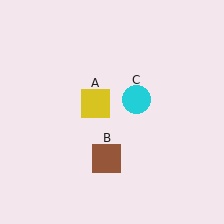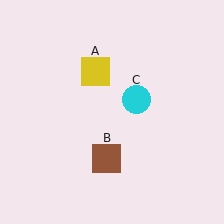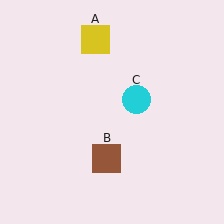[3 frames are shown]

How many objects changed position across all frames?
1 object changed position: yellow square (object A).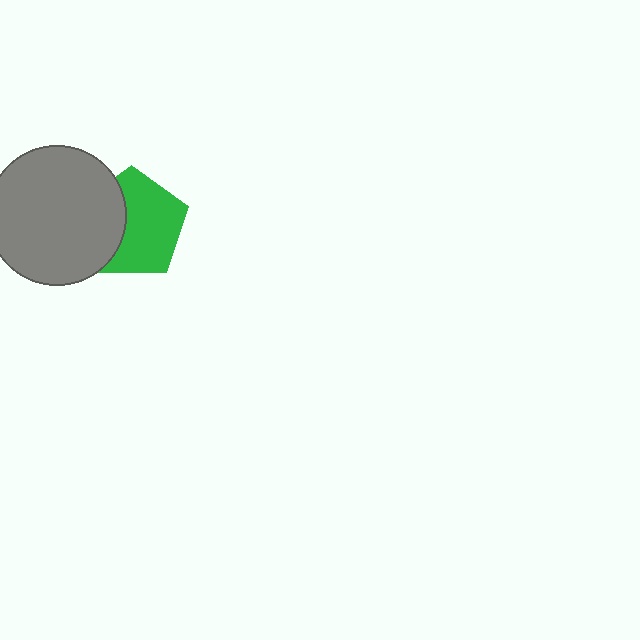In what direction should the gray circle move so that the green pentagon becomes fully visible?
The gray circle should move left. That is the shortest direction to clear the overlap and leave the green pentagon fully visible.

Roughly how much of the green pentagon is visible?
About half of it is visible (roughly 64%).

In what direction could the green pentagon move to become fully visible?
The green pentagon could move right. That would shift it out from behind the gray circle entirely.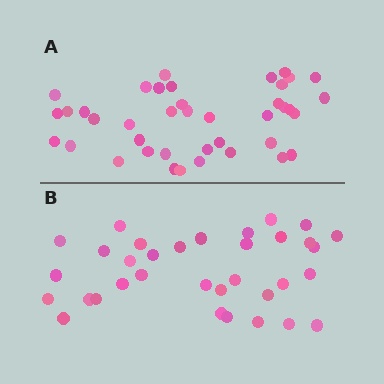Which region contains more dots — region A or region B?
Region A (the top region) has more dots.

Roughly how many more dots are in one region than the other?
Region A has about 6 more dots than region B.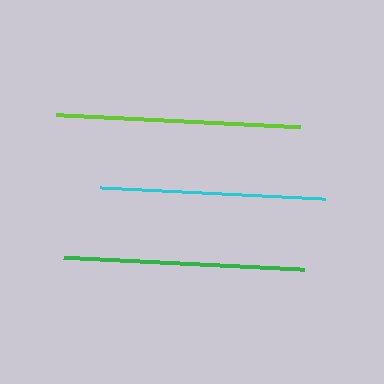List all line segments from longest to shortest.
From longest to shortest: lime, green, cyan.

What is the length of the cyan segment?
The cyan segment is approximately 225 pixels long.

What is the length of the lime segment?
The lime segment is approximately 245 pixels long.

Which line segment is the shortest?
The cyan line is the shortest at approximately 225 pixels.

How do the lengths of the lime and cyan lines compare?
The lime and cyan lines are approximately the same length.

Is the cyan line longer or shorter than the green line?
The green line is longer than the cyan line.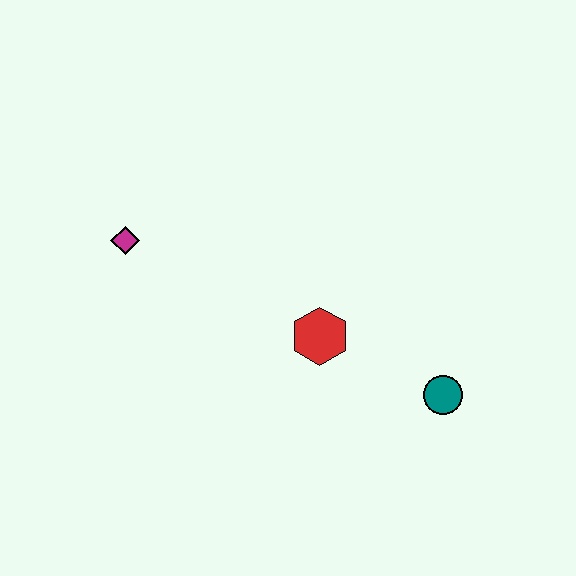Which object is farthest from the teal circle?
The magenta diamond is farthest from the teal circle.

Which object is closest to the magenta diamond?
The red hexagon is closest to the magenta diamond.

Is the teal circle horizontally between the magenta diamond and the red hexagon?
No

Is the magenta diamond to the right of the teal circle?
No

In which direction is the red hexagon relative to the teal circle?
The red hexagon is to the left of the teal circle.